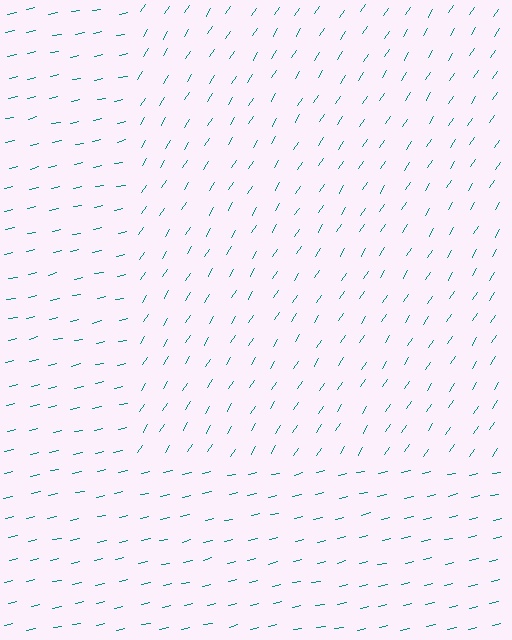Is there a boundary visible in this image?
Yes, there is a texture boundary formed by a change in line orientation.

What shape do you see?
I see a rectangle.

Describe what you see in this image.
The image is filled with small teal line segments. A rectangle region in the image has lines oriented differently from the surrounding lines, creating a visible texture boundary.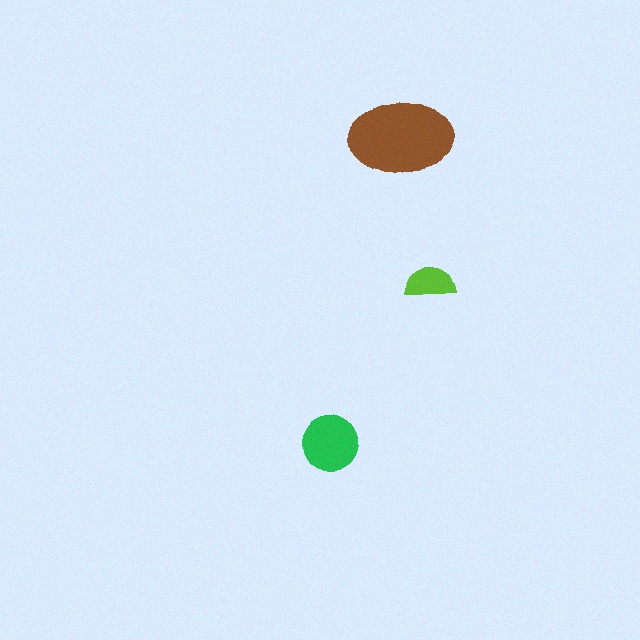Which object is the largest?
The brown ellipse.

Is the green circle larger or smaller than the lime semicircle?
Larger.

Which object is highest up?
The brown ellipse is topmost.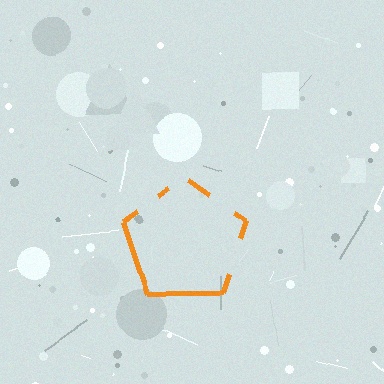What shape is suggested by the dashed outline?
The dashed outline suggests a pentagon.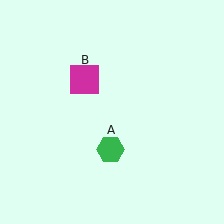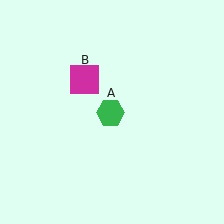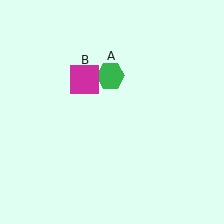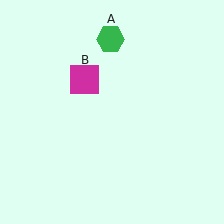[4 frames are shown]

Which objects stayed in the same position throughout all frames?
Magenta square (object B) remained stationary.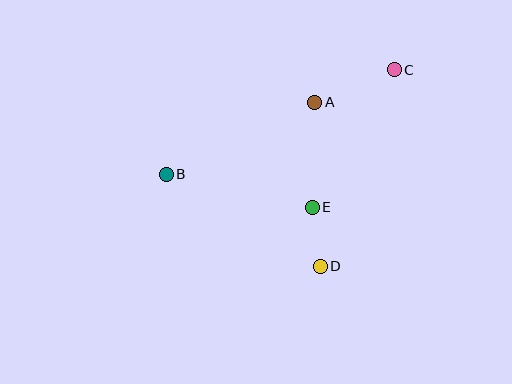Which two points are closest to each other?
Points D and E are closest to each other.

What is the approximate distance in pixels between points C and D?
The distance between C and D is approximately 210 pixels.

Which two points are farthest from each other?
Points B and C are farthest from each other.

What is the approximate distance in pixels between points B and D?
The distance between B and D is approximately 179 pixels.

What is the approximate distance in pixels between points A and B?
The distance between A and B is approximately 165 pixels.